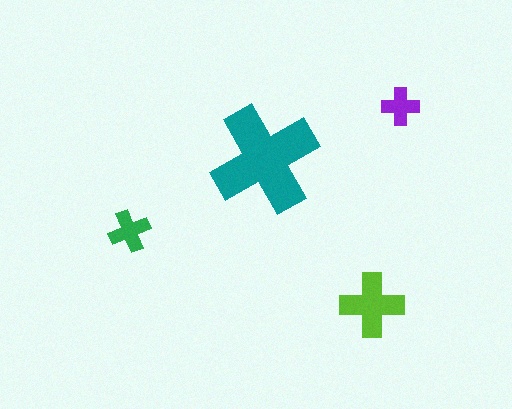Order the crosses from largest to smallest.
the teal one, the lime one, the green one, the purple one.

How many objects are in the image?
There are 4 objects in the image.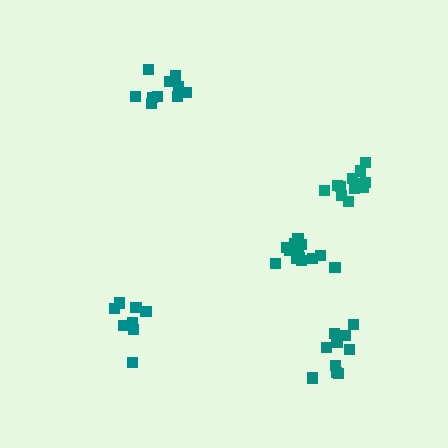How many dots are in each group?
Group 1: 9 dots, Group 2: 13 dots, Group 3: 13 dots, Group 4: 11 dots, Group 5: 10 dots (56 total).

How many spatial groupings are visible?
There are 5 spatial groupings.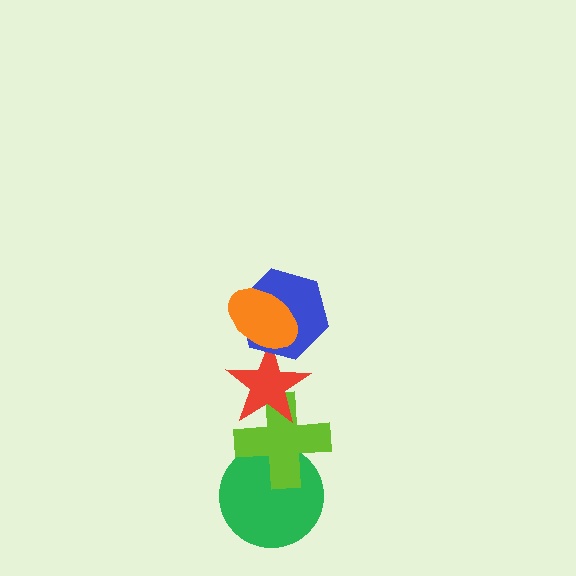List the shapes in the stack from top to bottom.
From top to bottom: the orange ellipse, the blue hexagon, the red star, the lime cross, the green circle.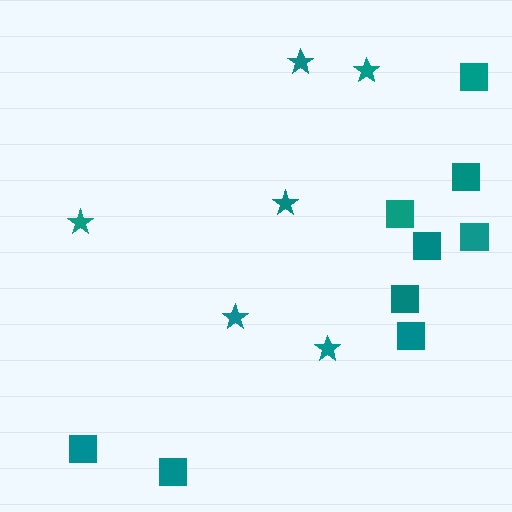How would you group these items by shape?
There are 2 groups: one group of stars (6) and one group of squares (9).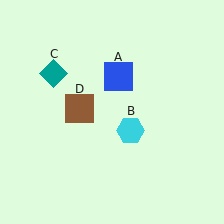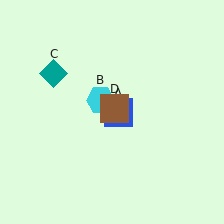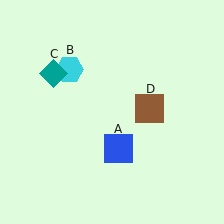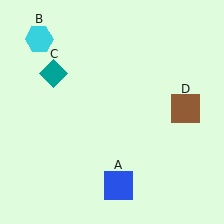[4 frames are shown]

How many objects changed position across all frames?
3 objects changed position: blue square (object A), cyan hexagon (object B), brown square (object D).